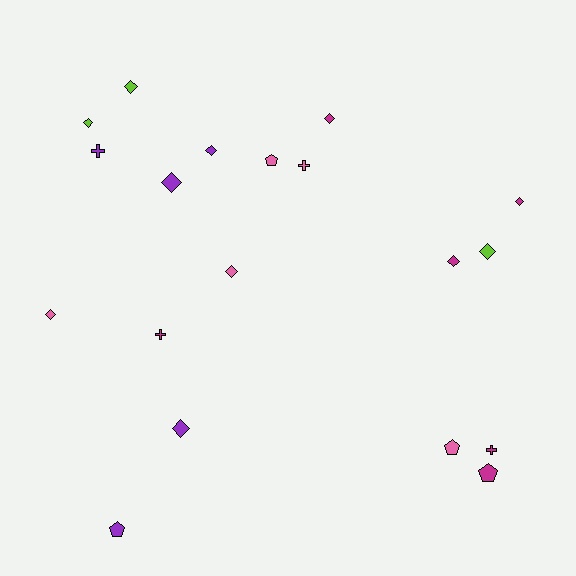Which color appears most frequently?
Magenta, with 6 objects.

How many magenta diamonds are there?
There are 3 magenta diamonds.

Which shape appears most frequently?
Diamond, with 11 objects.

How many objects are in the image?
There are 19 objects.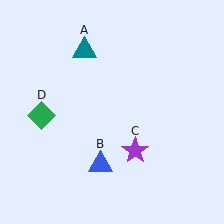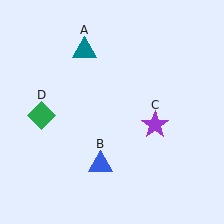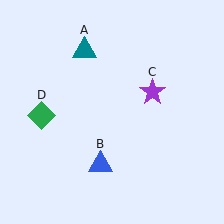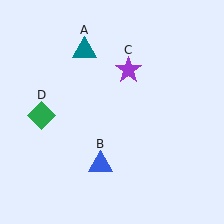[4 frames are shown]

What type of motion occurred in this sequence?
The purple star (object C) rotated counterclockwise around the center of the scene.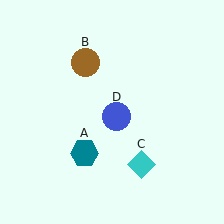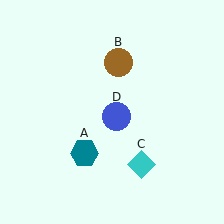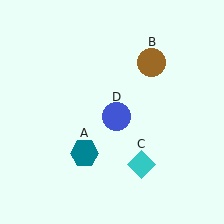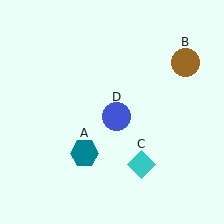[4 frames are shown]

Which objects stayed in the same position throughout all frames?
Teal hexagon (object A) and cyan diamond (object C) and blue circle (object D) remained stationary.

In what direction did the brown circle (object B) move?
The brown circle (object B) moved right.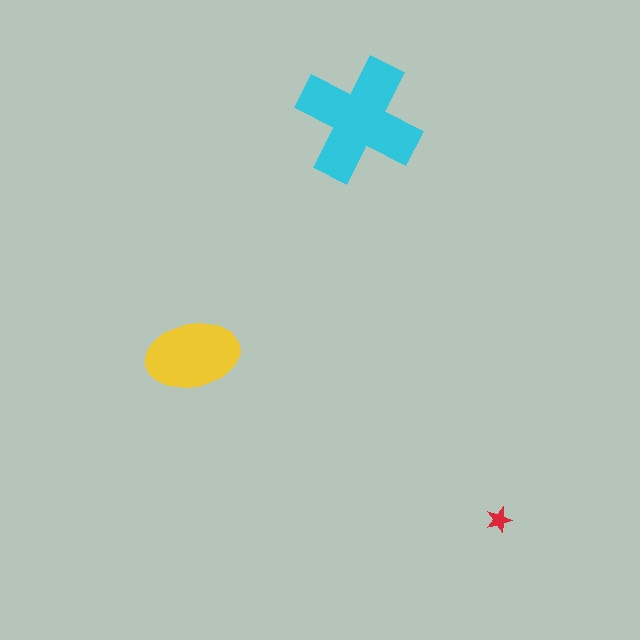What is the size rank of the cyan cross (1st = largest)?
1st.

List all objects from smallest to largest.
The red star, the yellow ellipse, the cyan cross.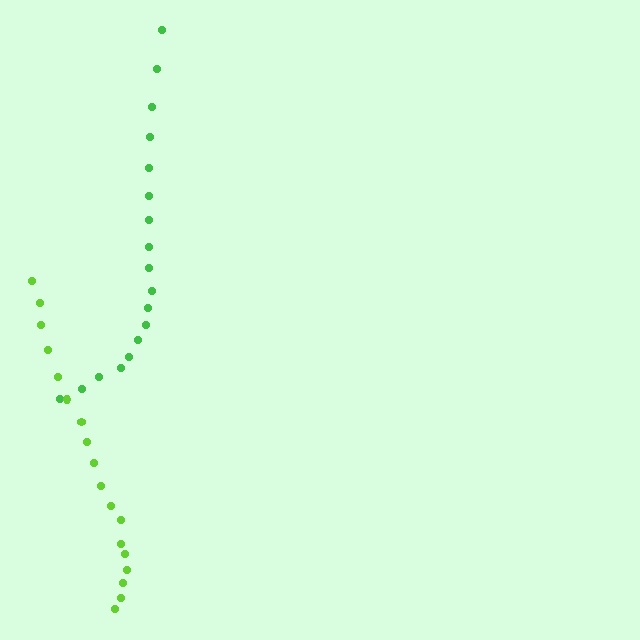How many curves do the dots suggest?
There are 2 distinct paths.